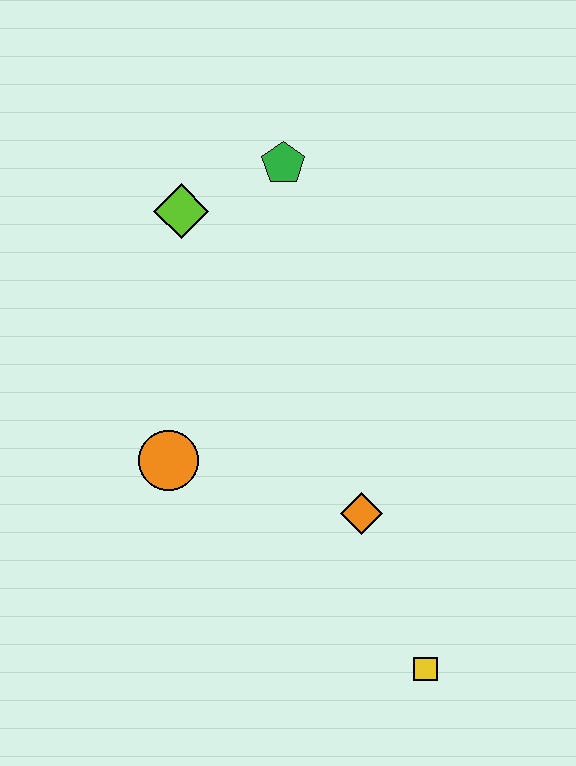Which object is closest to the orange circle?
The orange diamond is closest to the orange circle.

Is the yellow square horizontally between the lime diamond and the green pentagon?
No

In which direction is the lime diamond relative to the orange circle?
The lime diamond is above the orange circle.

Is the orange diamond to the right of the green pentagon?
Yes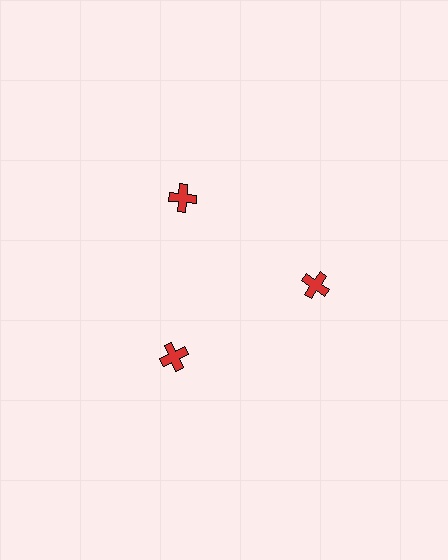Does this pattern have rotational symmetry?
Yes, this pattern has 3-fold rotational symmetry. It looks the same after rotating 120 degrees around the center.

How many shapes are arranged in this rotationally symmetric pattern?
There are 3 shapes, arranged in 3 groups of 1.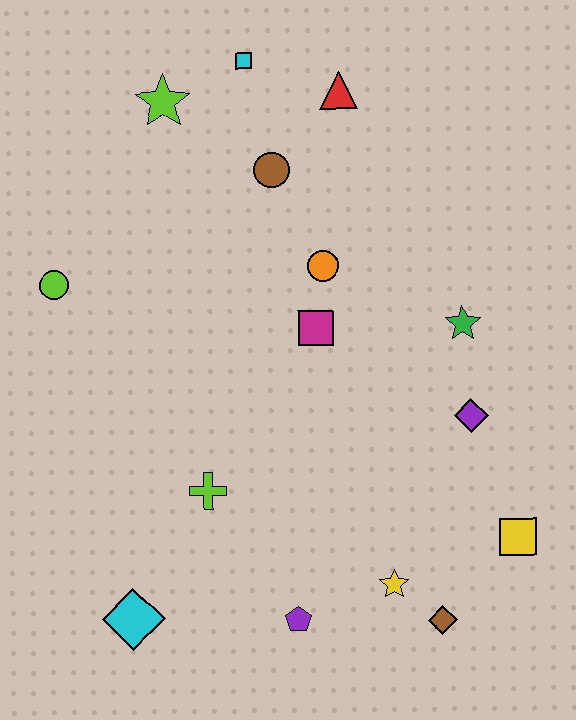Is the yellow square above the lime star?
No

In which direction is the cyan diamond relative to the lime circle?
The cyan diamond is below the lime circle.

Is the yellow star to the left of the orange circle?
No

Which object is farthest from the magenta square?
The cyan diamond is farthest from the magenta square.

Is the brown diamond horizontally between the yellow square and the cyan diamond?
Yes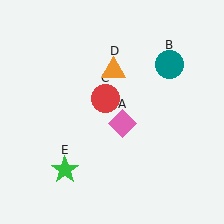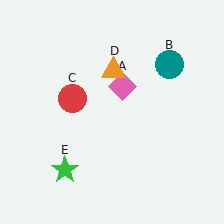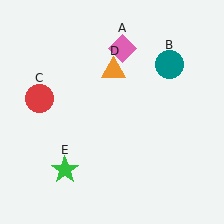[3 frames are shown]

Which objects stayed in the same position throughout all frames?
Teal circle (object B) and orange triangle (object D) and green star (object E) remained stationary.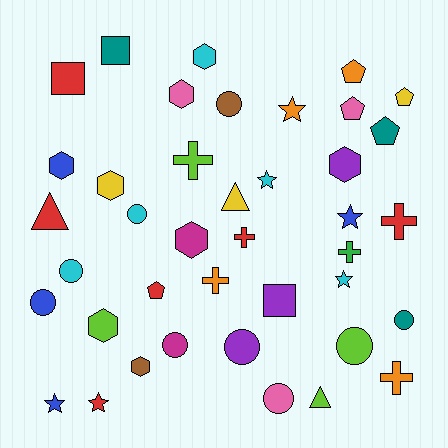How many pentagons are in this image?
There are 5 pentagons.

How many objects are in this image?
There are 40 objects.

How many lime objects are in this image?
There are 4 lime objects.